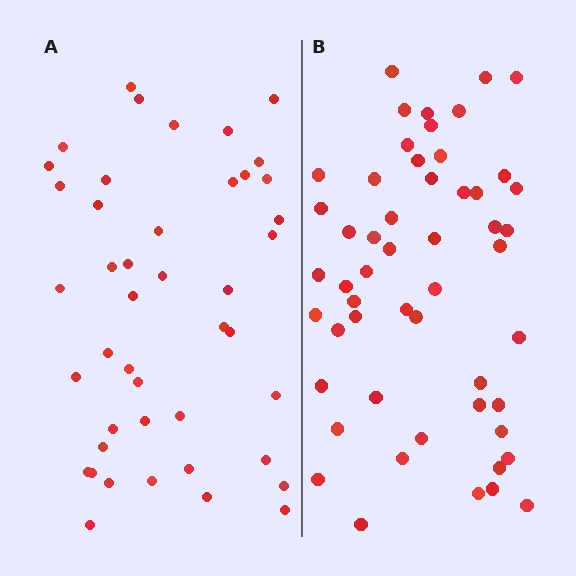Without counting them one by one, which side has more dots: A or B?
Region B (the right region) has more dots.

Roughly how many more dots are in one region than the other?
Region B has roughly 8 or so more dots than region A.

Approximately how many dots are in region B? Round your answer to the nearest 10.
About 50 dots. (The exact count is 53, which rounds to 50.)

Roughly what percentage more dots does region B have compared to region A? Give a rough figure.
About 20% more.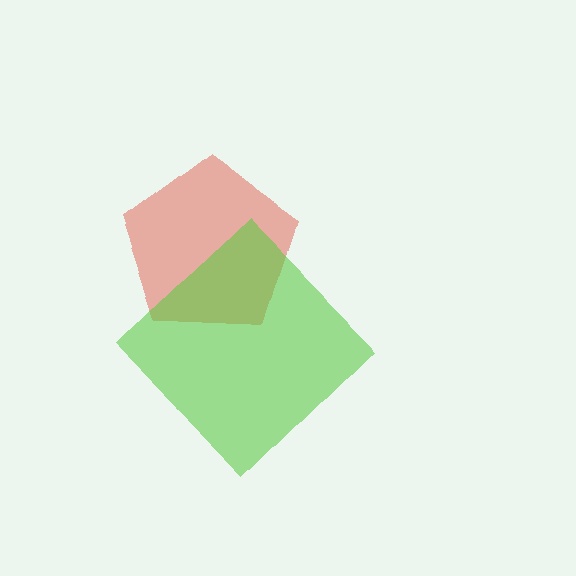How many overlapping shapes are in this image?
There are 2 overlapping shapes in the image.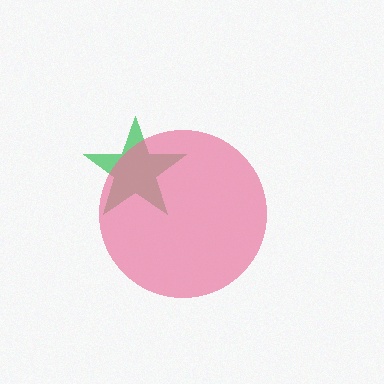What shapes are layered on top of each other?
The layered shapes are: a green star, a pink circle.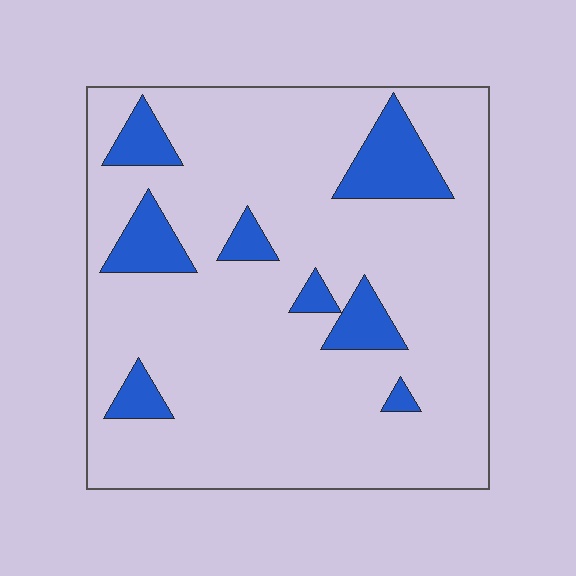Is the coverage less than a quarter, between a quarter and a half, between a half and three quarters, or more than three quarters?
Less than a quarter.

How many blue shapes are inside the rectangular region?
8.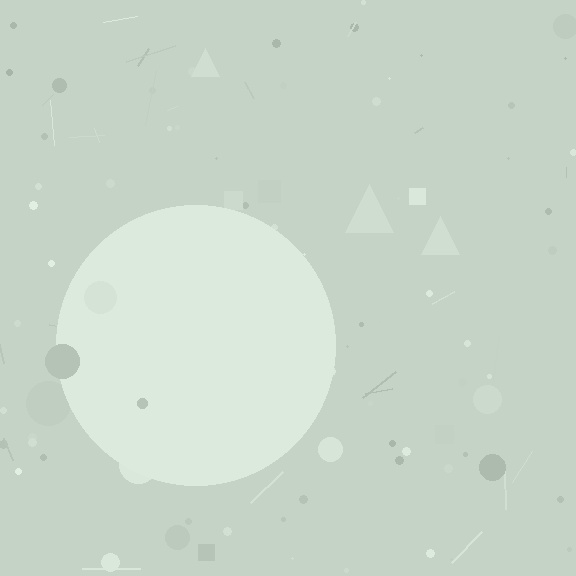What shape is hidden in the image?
A circle is hidden in the image.